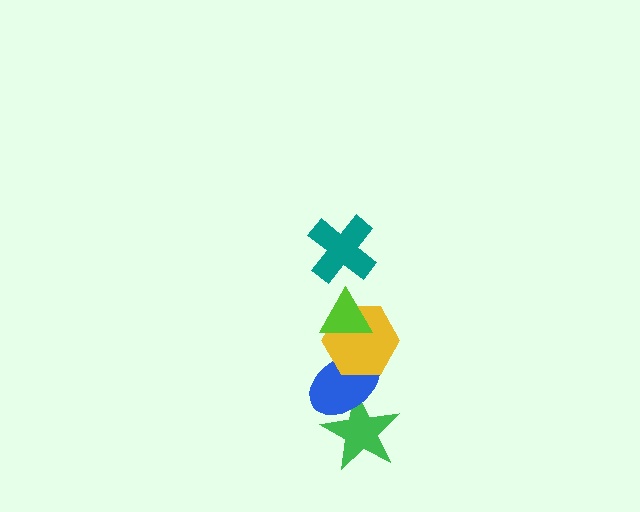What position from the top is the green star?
The green star is 5th from the top.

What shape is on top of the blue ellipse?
The yellow hexagon is on top of the blue ellipse.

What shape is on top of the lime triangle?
The teal cross is on top of the lime triangle.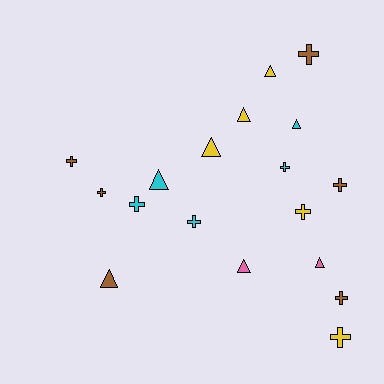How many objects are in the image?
There are 18 objects.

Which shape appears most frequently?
Cross, with 10 objects.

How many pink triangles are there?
There are 2 pink triangles.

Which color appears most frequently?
Brown, with 6 objects.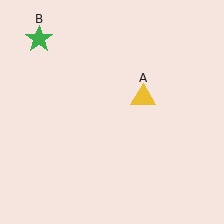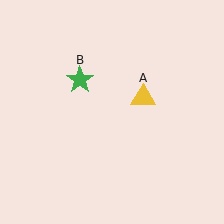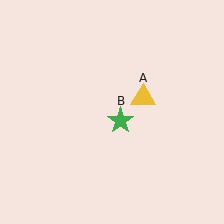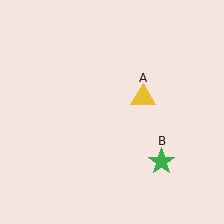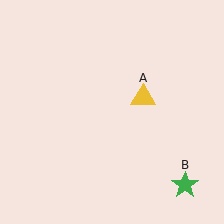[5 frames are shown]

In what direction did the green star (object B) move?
The green star (object B) moved down and to the right.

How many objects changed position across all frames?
1 object changed position: green star (object B).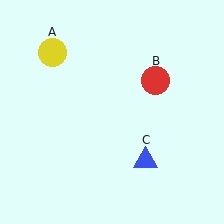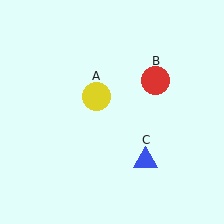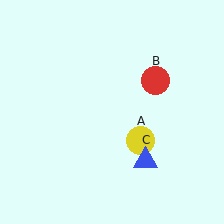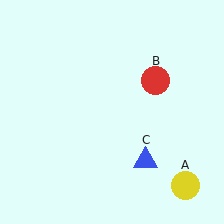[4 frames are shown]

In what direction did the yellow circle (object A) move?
The yellow circle (object A) moved down and to the right.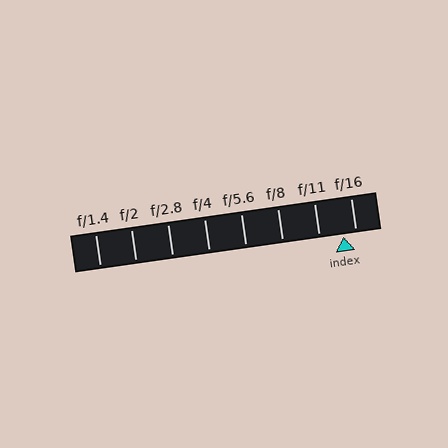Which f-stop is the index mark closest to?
The index mark is closest to f/16.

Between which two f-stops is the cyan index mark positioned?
The index mark is between f/11 and f/16.